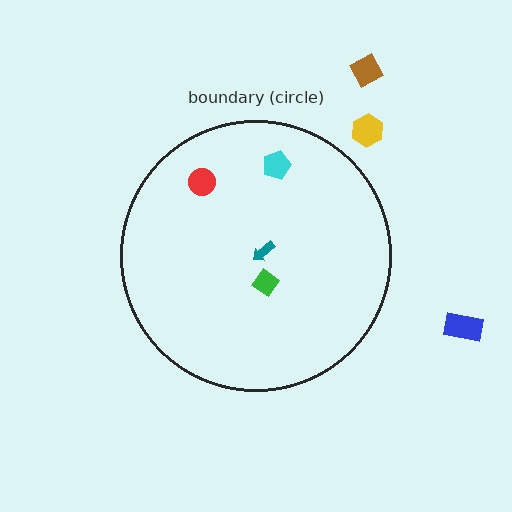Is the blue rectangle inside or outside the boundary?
Outside.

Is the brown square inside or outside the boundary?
Outside.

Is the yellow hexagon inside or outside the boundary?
Outside.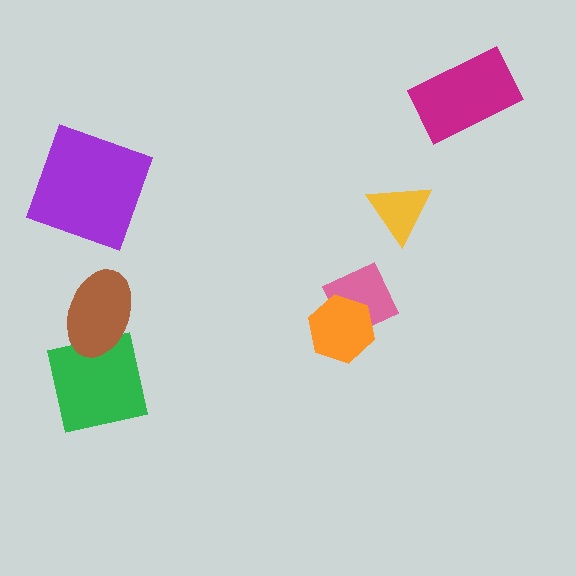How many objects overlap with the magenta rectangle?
0 objects overlap with the magenta rectangle.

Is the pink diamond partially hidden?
Yes, it is partially covered by another shape.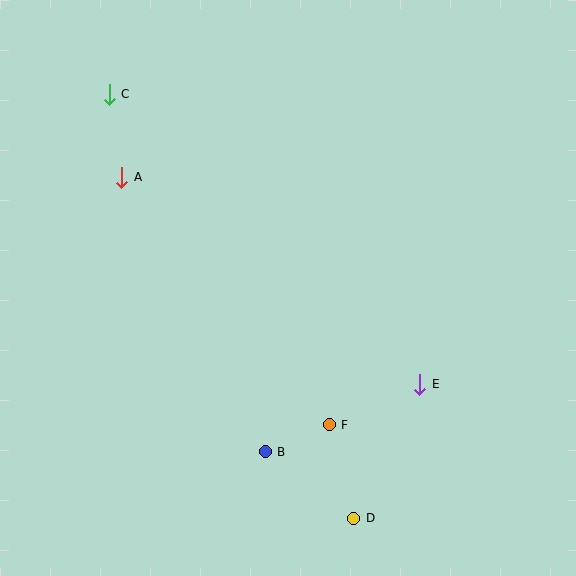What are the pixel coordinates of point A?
Point A is at (122, 177).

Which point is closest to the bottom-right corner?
Point D is closest to the bottom-right corner.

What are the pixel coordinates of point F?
Point F is at (329, 425).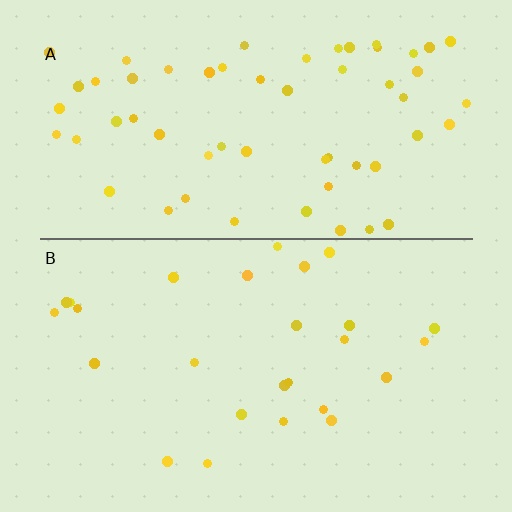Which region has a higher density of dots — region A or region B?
A (the top).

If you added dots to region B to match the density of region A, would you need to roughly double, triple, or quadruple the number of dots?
Approximately double.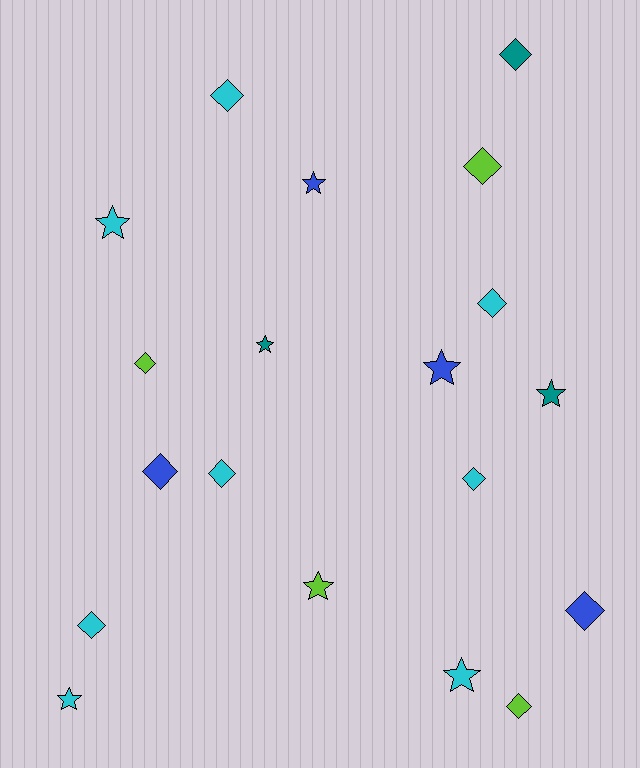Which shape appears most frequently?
Diamond, with 11 objects.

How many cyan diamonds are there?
There are 5 cyan diamonds.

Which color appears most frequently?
Cyan, with 8 objects.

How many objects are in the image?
There are 19 objects.